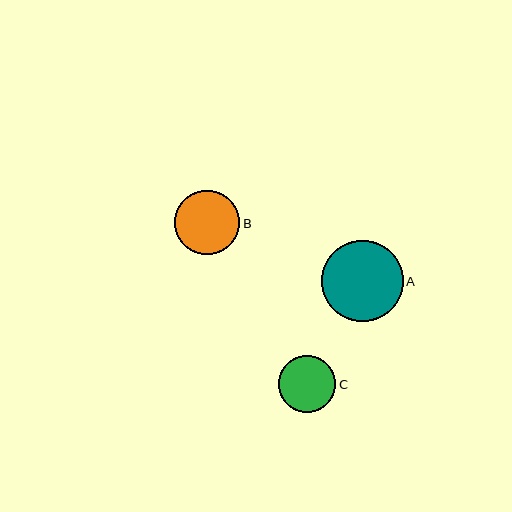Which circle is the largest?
Circle A is the largest with a size of approximately 81 pixels.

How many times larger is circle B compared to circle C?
Circle B is approximately 1.1 times the size of circle C.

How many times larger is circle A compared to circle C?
Circle A is approximately 1.4 times the size of circle C.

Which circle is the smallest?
Circle C is the smallest with a size of approximately 57 pixels.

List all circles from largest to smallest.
From largest to smallest: A, B, C.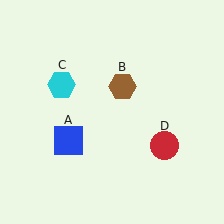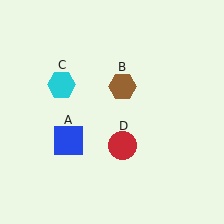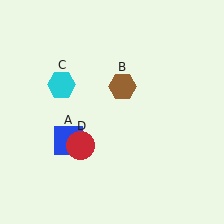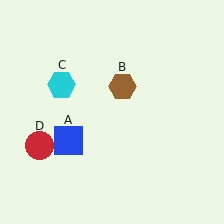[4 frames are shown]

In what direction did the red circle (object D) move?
The red circle (object D) moved left.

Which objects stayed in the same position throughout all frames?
Blue square (object A) and brown hexagon (object B) and cyan hexagon (object C) remained stationary.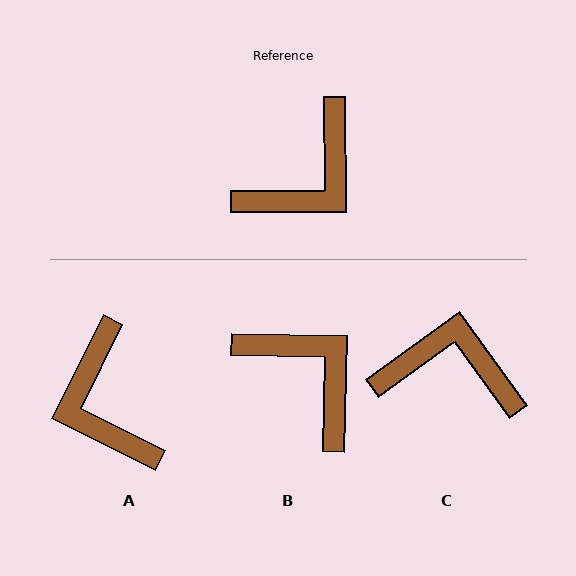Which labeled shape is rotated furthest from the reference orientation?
C, about 126 degrees away.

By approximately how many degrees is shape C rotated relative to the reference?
Approximately 126 degrees counter-clockwise.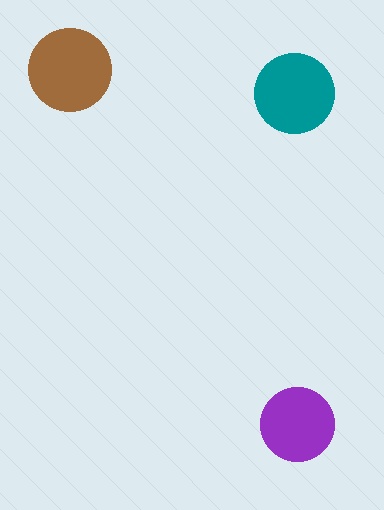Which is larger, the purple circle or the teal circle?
The teal one.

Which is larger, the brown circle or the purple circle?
The brown one.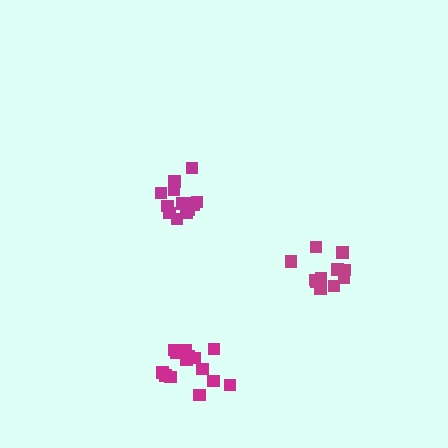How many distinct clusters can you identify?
There are 3 distinct clusters.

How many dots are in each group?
Group 1: 11 dots, Group 2: 13 dots, Group 3: 14 dots (38 total).